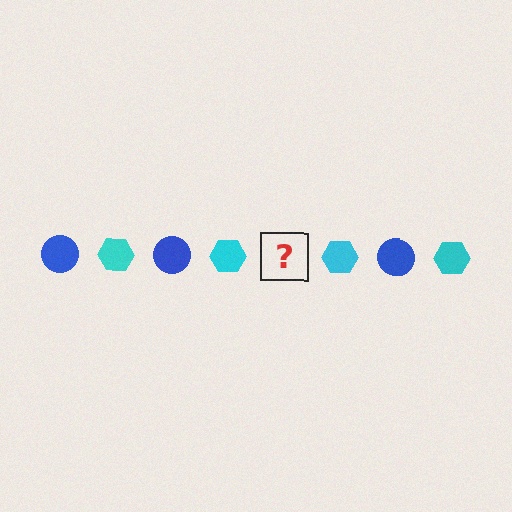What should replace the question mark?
The question mark should be replaced with a blue circle.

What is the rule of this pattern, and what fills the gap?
The rule is that the pattern alternates between blue circle and cyan hexagon. The gap should be filled with a blue circle.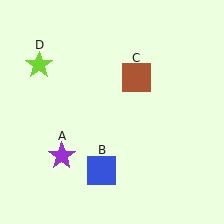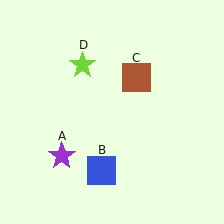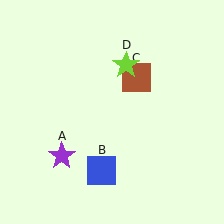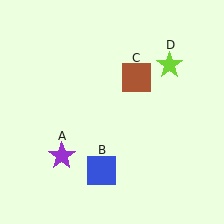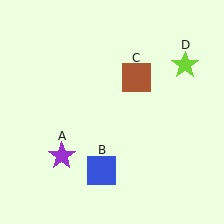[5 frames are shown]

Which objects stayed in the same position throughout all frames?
Purple star (object A) and blue square (object B) and brown square (object C) remained stationary.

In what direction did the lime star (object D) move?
The lime star (object D) moved right.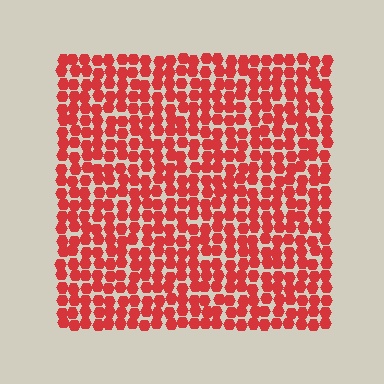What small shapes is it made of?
It is made of small hexagons.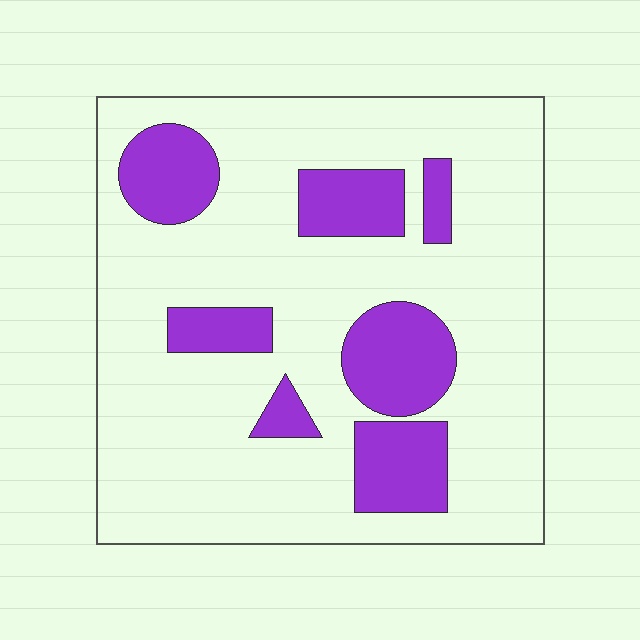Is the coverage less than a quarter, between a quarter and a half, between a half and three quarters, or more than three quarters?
Less than a quarter.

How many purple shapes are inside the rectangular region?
7.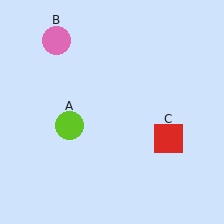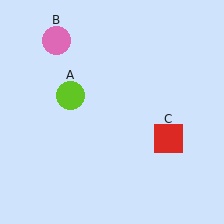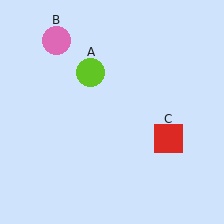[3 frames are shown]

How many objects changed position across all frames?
1 object changed position: lime circle (object A).